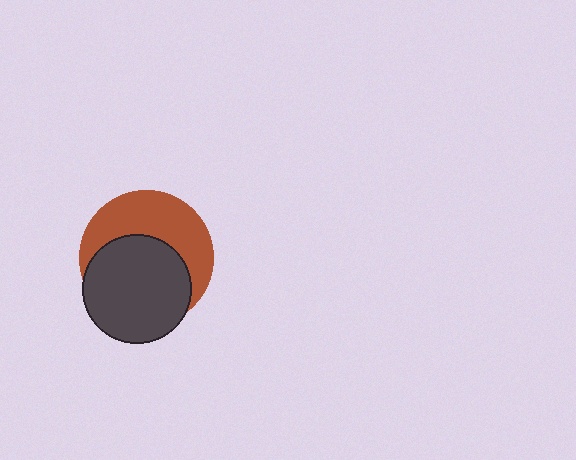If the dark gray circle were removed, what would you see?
You would see the complete brown circle.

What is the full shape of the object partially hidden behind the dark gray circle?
The partially hidden object is a brown circle.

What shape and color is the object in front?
The object in front is a dark gray circle.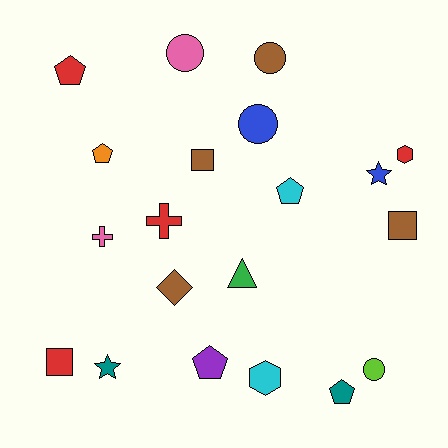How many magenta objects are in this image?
There are no magenta objects.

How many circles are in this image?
There are 4 circles.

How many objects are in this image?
There are 20 objects.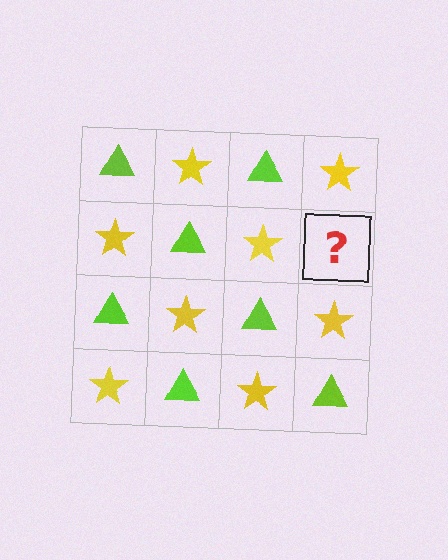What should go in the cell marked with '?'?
The missing cell should contain a lime triangle.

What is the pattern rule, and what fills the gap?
The rule is that it alternates lime triangle and yellow star in a checkerboard pattern. The gap should be filled with a lime triangle.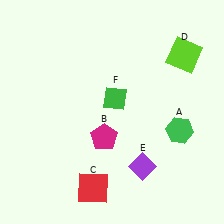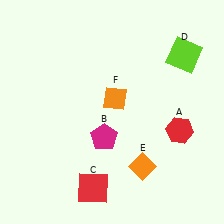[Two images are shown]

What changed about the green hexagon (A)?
In Image 1, A is green. In Image 2, it changed to red.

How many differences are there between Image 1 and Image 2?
There are 3 differences between the two images.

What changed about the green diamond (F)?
In Image 1, F is green. In Image 2, it changed to orange.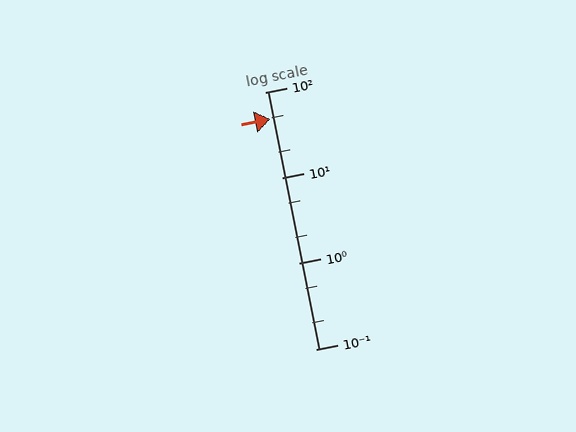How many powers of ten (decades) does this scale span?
The scale spans 3 decades, from 0.1 to 100.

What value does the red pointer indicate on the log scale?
The pointer indicates approximately 48.